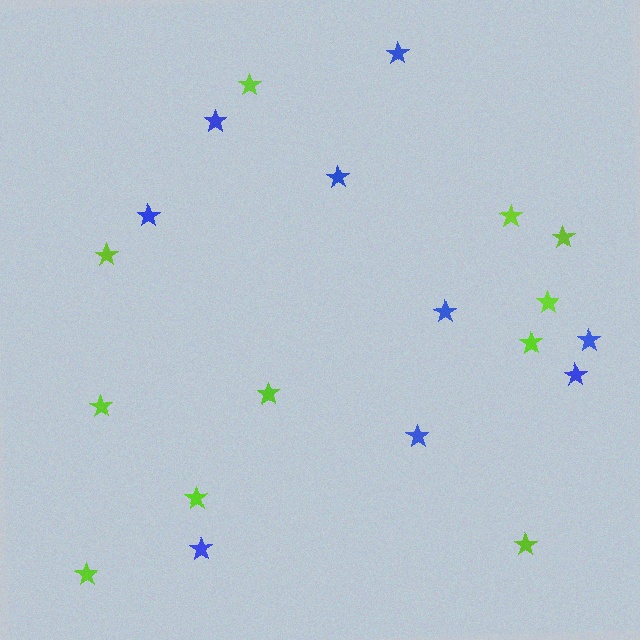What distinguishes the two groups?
There are 2 groups: one group of lime stars (11) and one group of blue stars (9).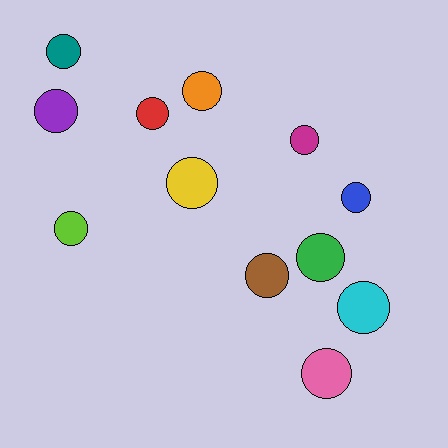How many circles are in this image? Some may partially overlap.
There are 12 circles.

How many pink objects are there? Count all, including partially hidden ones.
There is 1 pink object.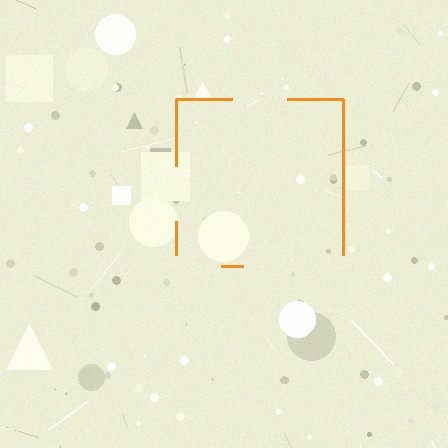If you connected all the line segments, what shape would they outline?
They would outline a square.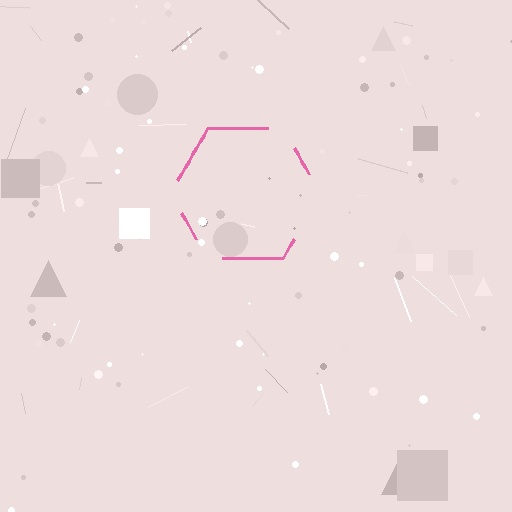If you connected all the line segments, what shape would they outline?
They would outline a hexagon.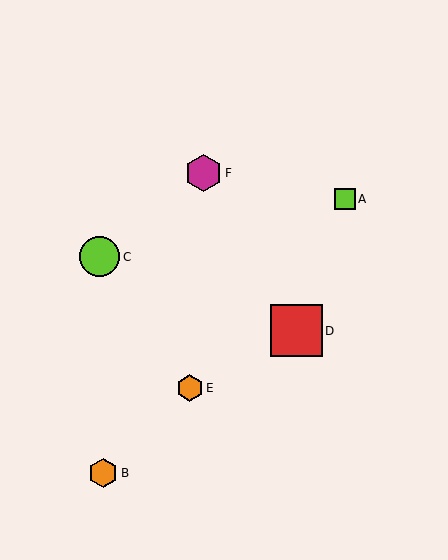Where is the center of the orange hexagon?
The center of the orange hexagon is at (103, 473).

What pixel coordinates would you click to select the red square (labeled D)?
Click at (296, 331) to select the red square D.